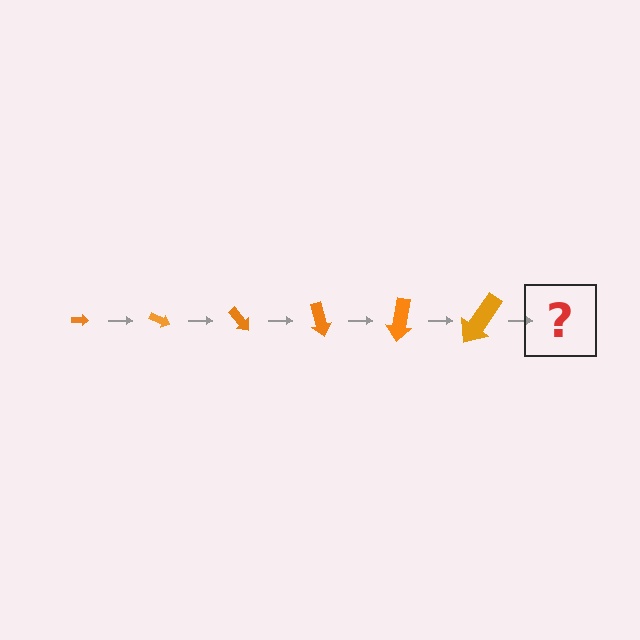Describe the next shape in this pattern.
It should be an arrow, larger than the previous one and rotated 150 degrees from the start.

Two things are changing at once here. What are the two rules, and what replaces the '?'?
The two rules are that the arrow grows larger each step and it rotates 25 degrees each step. The '?' should be an arrow, larger than the previous one and rotated 150 degrees from the start.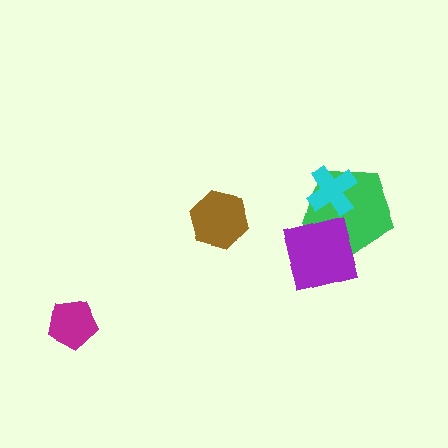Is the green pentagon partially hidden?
Yes, it is partially covered by another shape.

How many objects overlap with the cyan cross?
1 object overlaps with the cyan cross.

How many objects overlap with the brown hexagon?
0 objects overlap with the brown hexagon.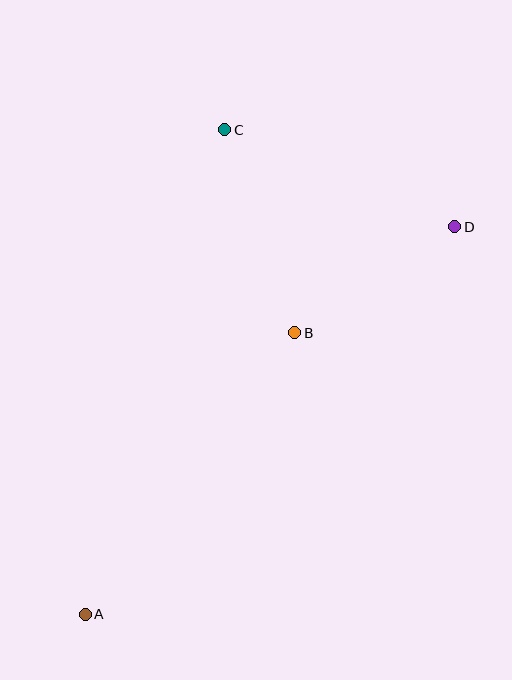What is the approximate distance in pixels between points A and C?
The distance between A and C is approximately 504 pixels.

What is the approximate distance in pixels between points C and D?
The distance between C and D is approximately 250 pixels.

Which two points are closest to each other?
Points B and D are closest to each other.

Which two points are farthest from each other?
Points A and D are farthest from each other.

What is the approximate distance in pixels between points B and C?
The distance between B and C is approximately 215 pixels.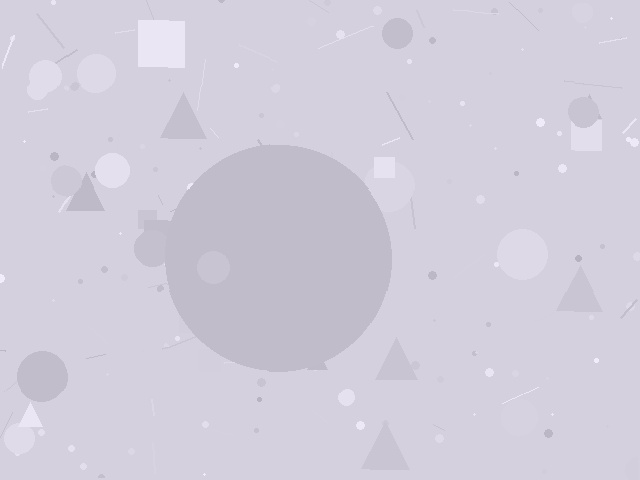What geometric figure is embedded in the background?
A circle is embedded in the background.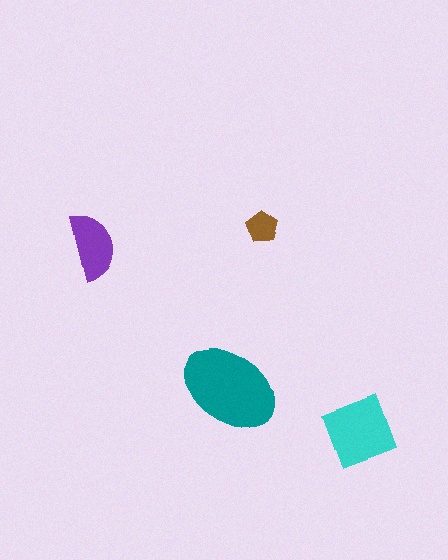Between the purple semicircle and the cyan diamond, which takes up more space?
The cyan diamond.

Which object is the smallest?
The brown pentagon.